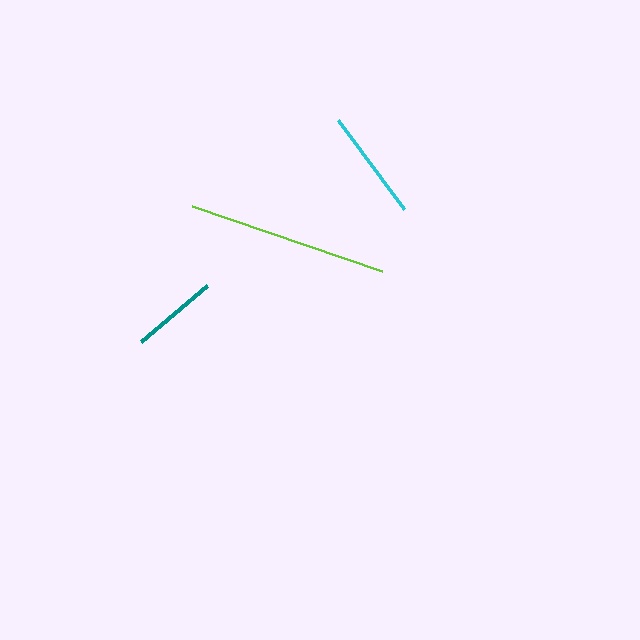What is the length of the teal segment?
The teal segment is approximately 86 pixels long.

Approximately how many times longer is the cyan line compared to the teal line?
The cyan line is approximately 1.3 times the length of the teal line.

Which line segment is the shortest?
The teal line is the shortest at approximately 86 pixels.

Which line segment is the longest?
The lime line is the longest at approximately 200 pixels.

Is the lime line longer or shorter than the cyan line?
The lime line is longer than the cyan line.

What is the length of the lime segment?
The lime segment is approximately 200 pixels long.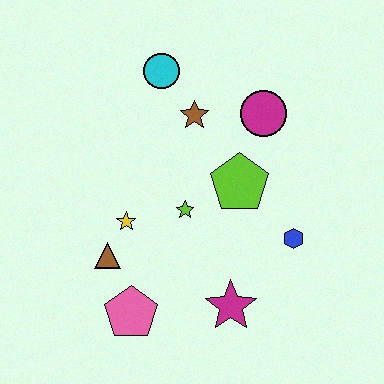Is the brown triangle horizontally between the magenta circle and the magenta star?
No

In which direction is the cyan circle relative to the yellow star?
The cyan circle is above the yellow star.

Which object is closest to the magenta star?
The blue hexagon is closest to the magenta star.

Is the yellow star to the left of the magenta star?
Yes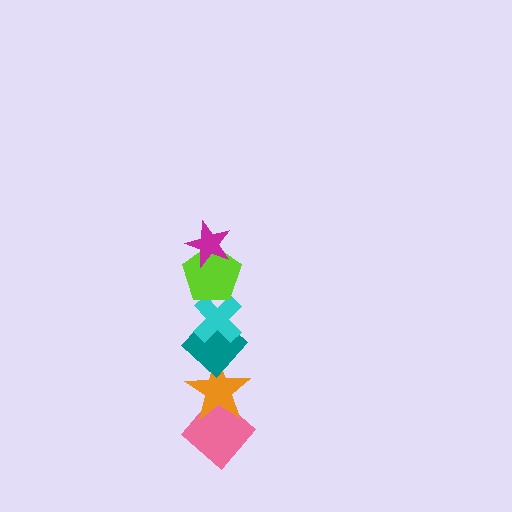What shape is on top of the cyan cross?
The lime pentagon is on top of the cyan cross.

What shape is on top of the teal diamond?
The cyan cross is on top of the teal diamond.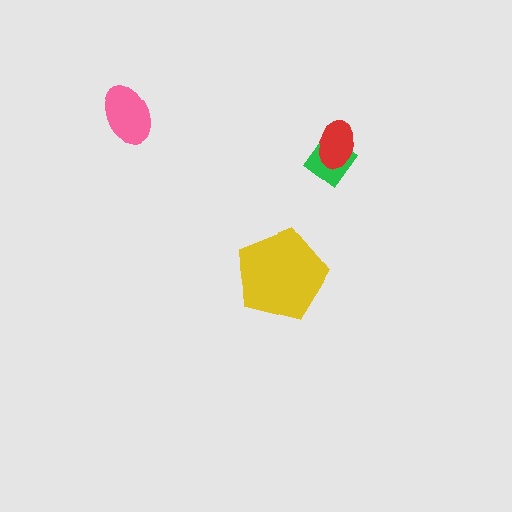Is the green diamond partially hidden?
Yes, it is partially covered by another shape.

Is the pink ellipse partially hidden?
No, no other shape covers it.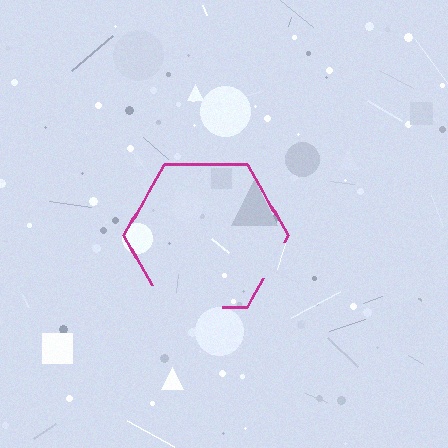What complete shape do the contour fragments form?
The contour fragments form a hexagon.